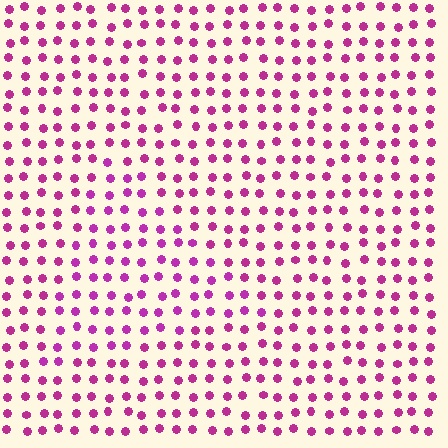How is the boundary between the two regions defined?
The boundary is defined purely by a slight shift in hue (about 13 degrees). Spacing, size, and orientation are identical on both sides.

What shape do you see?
I see a triangle.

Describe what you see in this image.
The image is filled with small magenta elements in a uniform arrangement. A triangle-shaped region is visible where the elements are tinted to a slightly different hue, forming a subtle color boundary.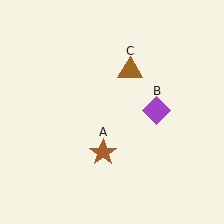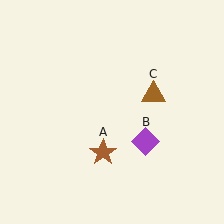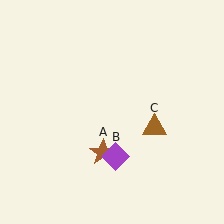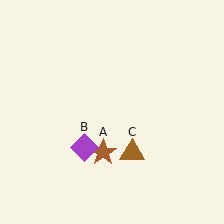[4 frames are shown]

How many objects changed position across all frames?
2 objects changed position: purple diamond (object B), brown triangle (object C).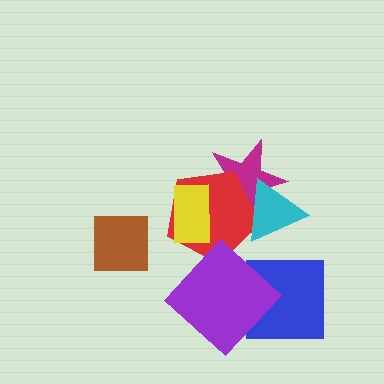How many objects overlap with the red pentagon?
3 objects overlap with the red pentagon.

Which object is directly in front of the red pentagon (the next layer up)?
The cyan triangle is directly in front of the red pentagon.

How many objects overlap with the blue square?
1 object overlaps with the blue square.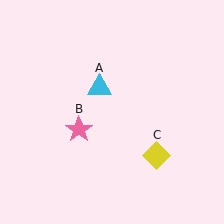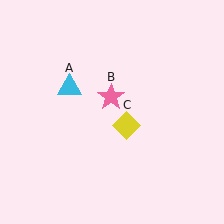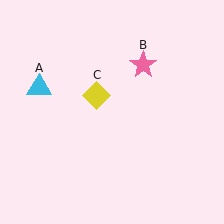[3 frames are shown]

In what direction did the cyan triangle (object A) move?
The cyan triangle (object A) moved left.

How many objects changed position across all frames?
3 objects changed position: cyan triangle (object A), pink star (object B), yellow diamond (object C).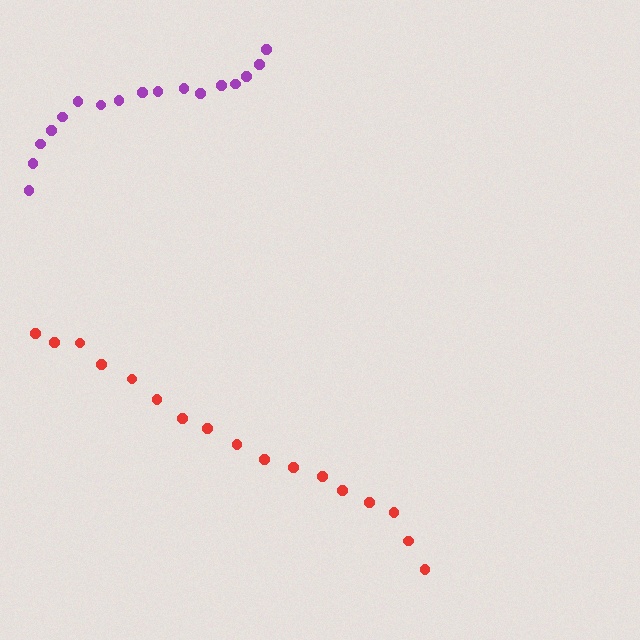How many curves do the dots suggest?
There are 2 distinct paths.